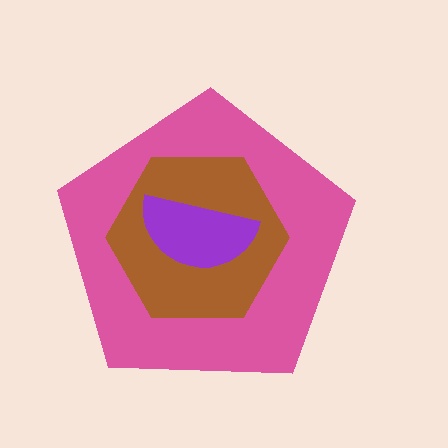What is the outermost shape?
The pink pentagon.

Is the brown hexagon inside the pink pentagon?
Yes.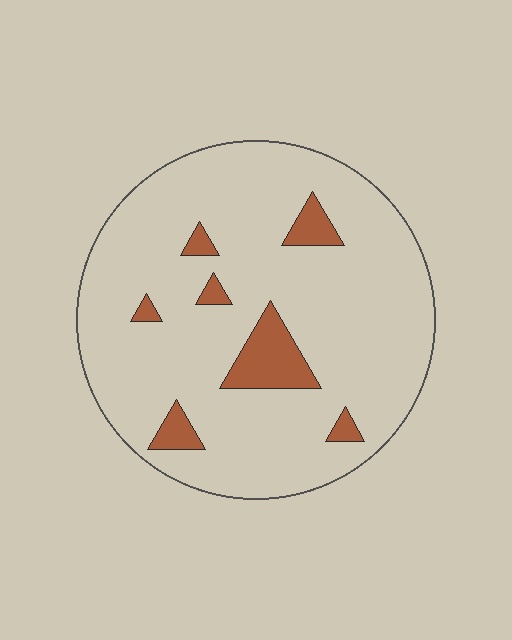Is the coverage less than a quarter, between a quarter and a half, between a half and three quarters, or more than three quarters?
Less than a quarter.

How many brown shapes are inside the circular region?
7.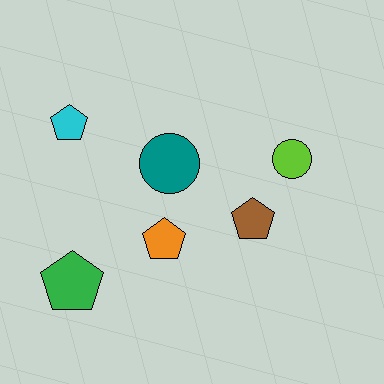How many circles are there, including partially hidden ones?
There are 2 circles.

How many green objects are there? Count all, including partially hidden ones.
There is 1 green object.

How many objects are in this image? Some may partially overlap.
There are 6 objects.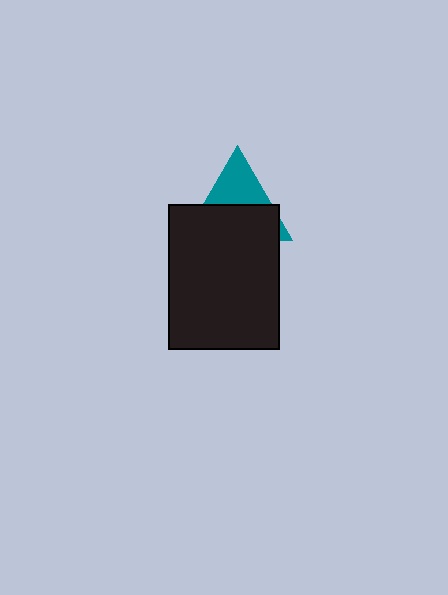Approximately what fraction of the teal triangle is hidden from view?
Roughly 60% of the teal triangle is hidden behind the black rectangle.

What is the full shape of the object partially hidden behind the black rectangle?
The partially hidden object is a teal triangle.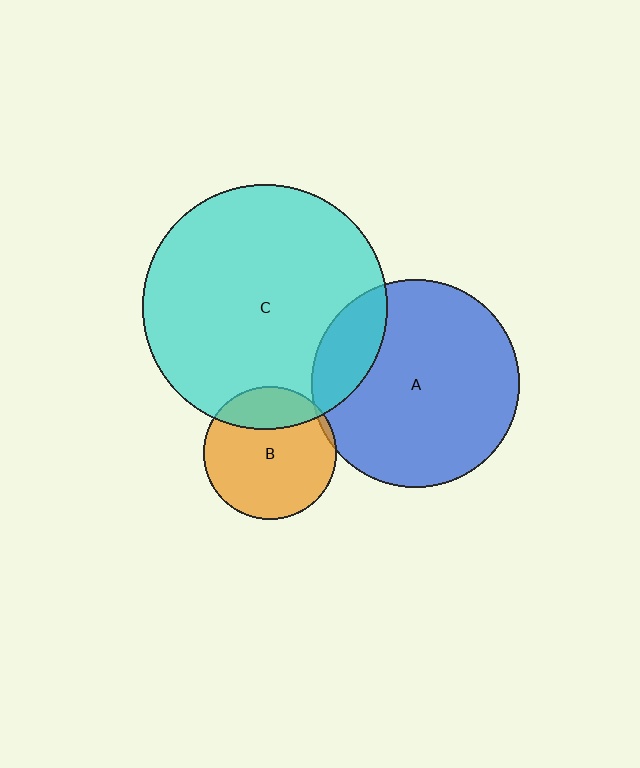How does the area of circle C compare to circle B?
Approximately 3.4 times.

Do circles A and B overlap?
Yes.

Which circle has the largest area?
Circle C (cyan).